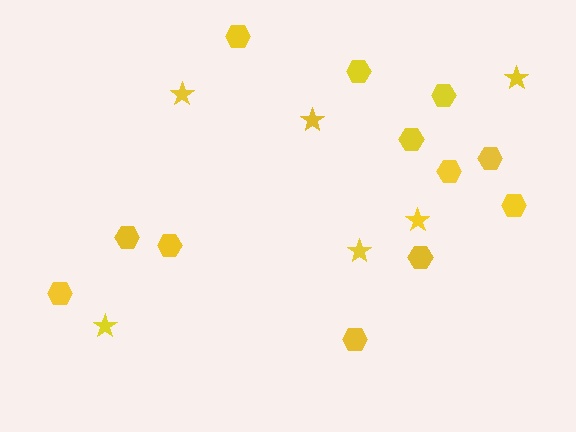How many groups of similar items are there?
There are 2 groups: one group of hexagons (12) and one group of stars (6).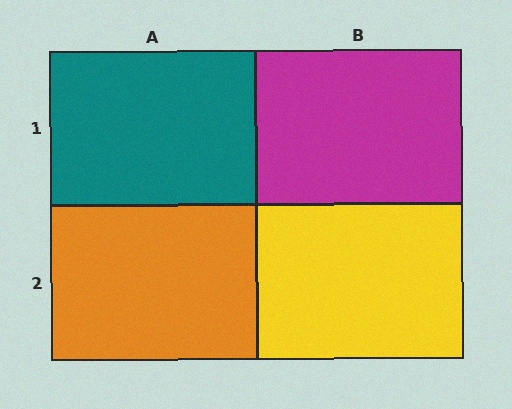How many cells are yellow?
1 cell is yellow.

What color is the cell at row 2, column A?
Orange.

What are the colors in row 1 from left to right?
Teal, magenta.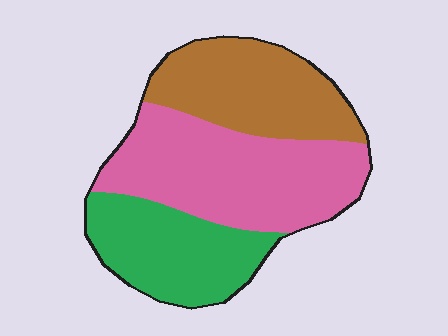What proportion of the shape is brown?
Brown covers around 30% of the shape.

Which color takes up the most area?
Pink, at roughly 45%.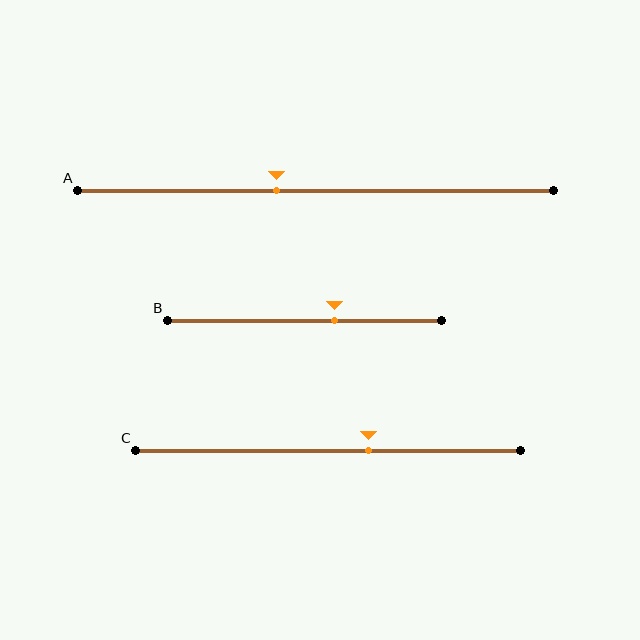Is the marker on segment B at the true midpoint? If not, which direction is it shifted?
No, the marker on segment B is shifted to the right by about 11% of the segment length.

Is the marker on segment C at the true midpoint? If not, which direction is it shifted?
No, the marker on segment C is shifted to the right by about 10% of the segment length.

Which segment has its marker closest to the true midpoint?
Segment A has its marker closest to the true midpoint.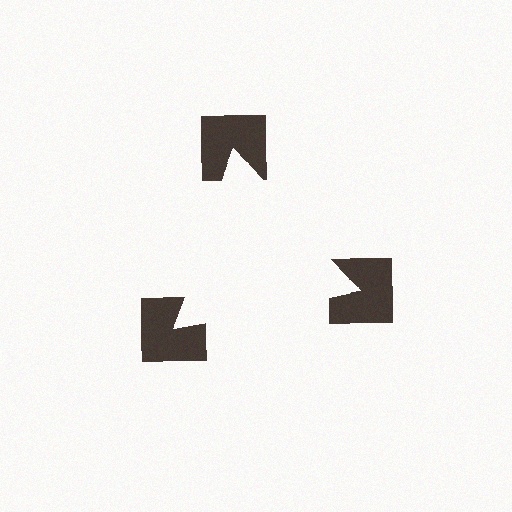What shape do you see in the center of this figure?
An illusory triangle — its edges are inferred from the aligned wedge cuts in the notched squares, not physically drawn.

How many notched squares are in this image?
There are 3 — one at each vertex of the illusory triangle.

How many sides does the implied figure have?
3 sides.